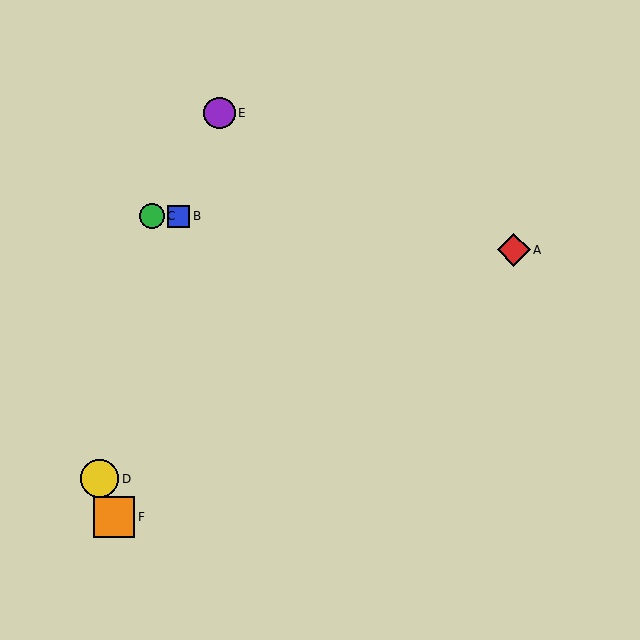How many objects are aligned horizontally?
2 objects (B, C) are aligned horizontally.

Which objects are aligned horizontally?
Objects B, C are aligned horizontally.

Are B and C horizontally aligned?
Yes, both are at y≈216.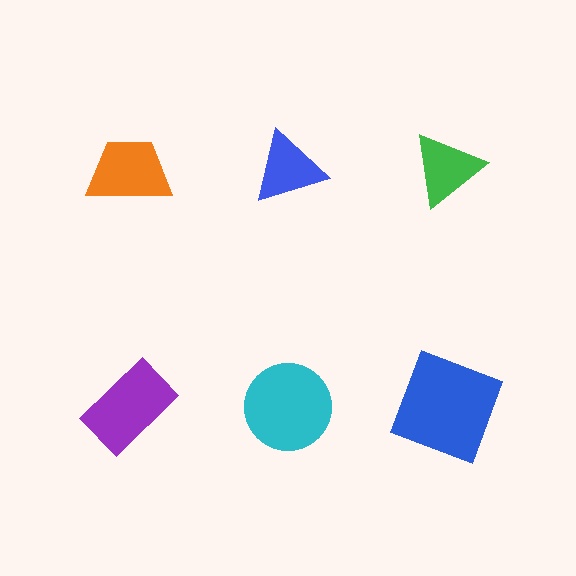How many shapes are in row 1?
3 shapes.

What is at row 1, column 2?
A blue triangle.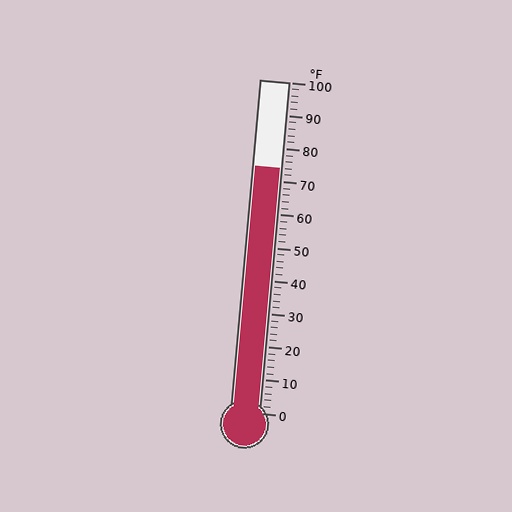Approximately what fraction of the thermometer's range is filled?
The thermometer is filled to approximately 75% of its range.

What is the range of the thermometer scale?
The thermometer scale ranges from 0°F to 100°F.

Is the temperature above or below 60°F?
The temperature is above 60°F.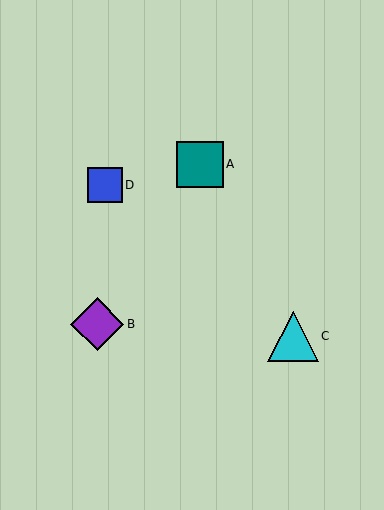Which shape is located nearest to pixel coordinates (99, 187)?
The blue square (labeled D) at (105, 185) is nearest to that location.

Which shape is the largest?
The purple diamond (labeled B) is the largest.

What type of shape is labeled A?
Shape A is a teal square.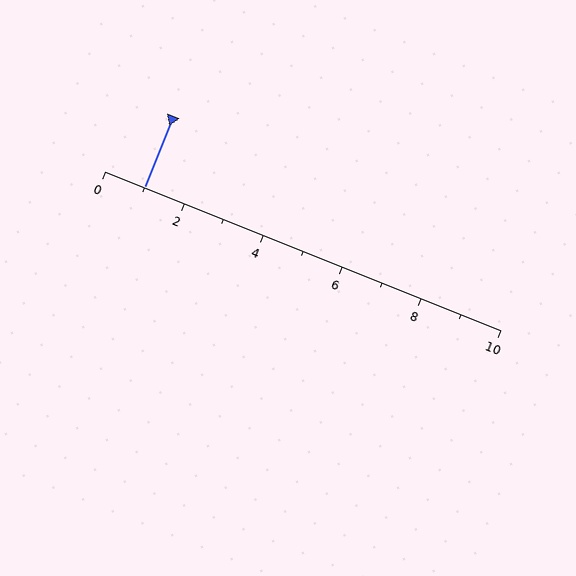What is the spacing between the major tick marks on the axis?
The major ticks are spaced 2 apart.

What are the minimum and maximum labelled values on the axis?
The axis runs from 0 to 10.